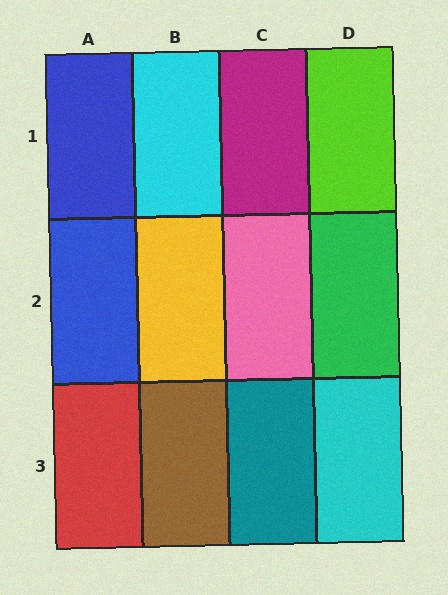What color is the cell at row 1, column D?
Lime.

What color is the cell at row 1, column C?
Magenta.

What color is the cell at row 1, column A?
Blue.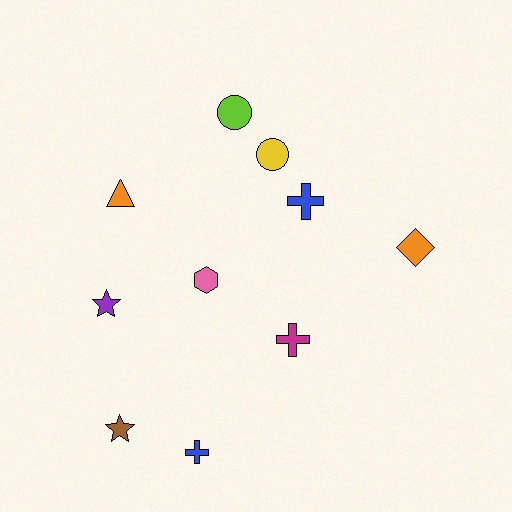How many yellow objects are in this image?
There is 1 yellow object.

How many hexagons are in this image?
There is 1 hexagon.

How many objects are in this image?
There are 10 objects.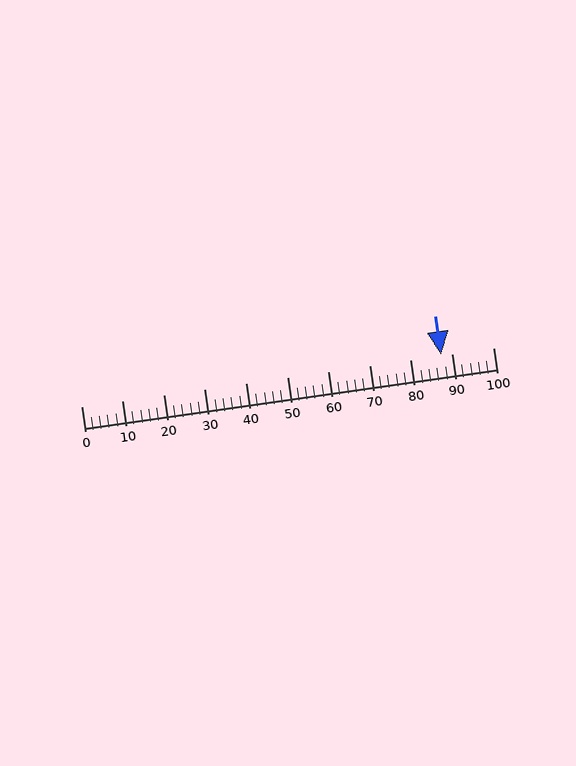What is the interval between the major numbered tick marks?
The major tick marks are spaced 10 units apart.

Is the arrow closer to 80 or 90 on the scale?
The arrow is closer to 90.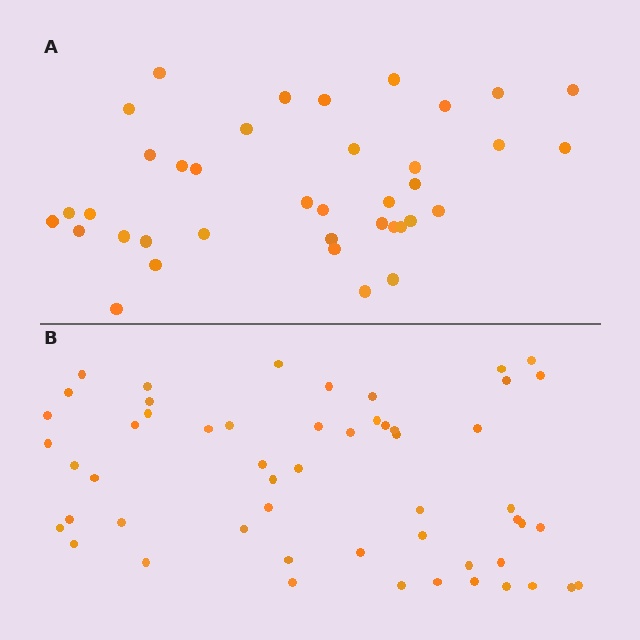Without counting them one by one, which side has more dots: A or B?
Region B (the bottom region) has more dots.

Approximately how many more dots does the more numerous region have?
Region B has approximately 15 more dots than region A.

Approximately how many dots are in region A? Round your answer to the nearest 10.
About 40 dots. (The exact count is 38, which rounds to 40.)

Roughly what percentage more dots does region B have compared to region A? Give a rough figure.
About 40% more.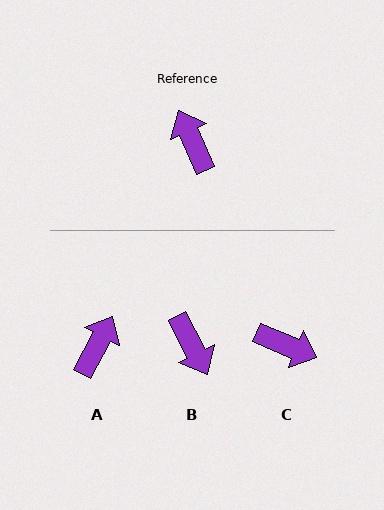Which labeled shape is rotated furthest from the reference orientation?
B, about 176 degrees away.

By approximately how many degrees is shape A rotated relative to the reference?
Approximately 51 degrees clockwise.